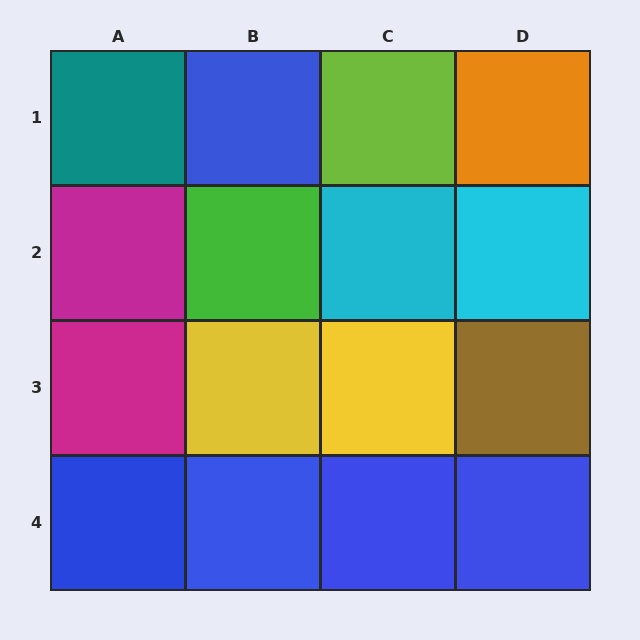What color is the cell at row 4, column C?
Blue.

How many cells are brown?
1 cell is brown.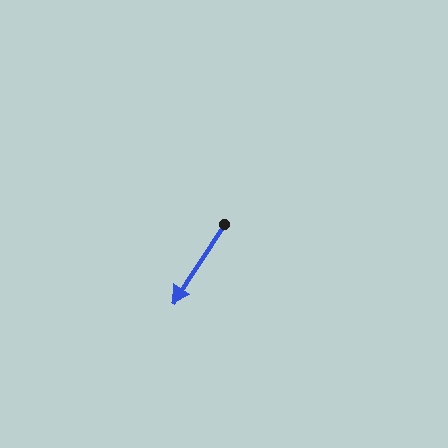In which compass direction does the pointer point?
Southwest.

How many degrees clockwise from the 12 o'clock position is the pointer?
Approximately 213 degrees.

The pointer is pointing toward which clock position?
Roughly 7 o'clock.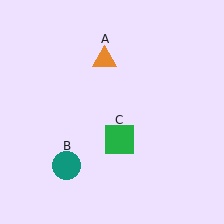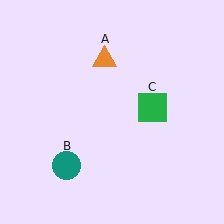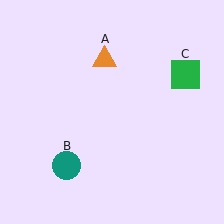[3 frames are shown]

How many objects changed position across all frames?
1 object changed position: green square (object C).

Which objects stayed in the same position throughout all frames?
Orange triangle (object A) and teal circle (object B) remained stationary.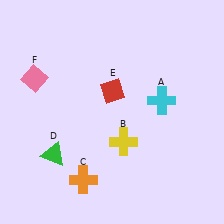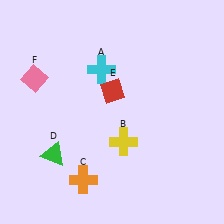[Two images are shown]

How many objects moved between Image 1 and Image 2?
1 object moved between the two images.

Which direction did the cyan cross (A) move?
The cyan cross (A) moved left.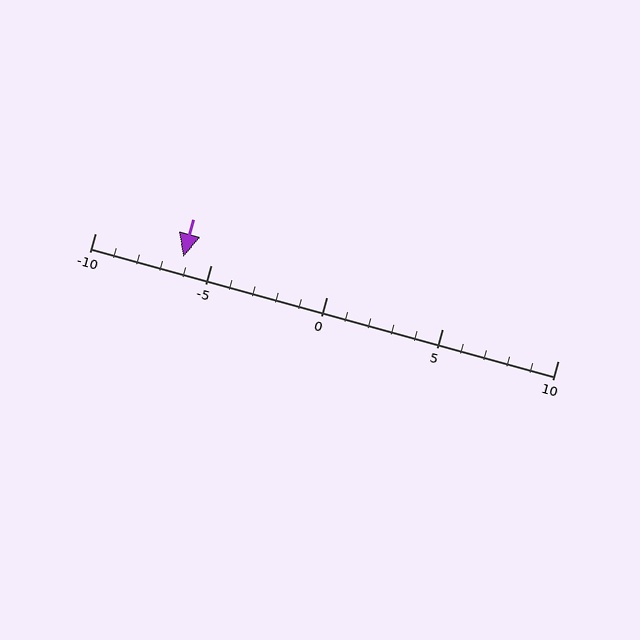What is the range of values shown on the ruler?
The ruler shows values from -10 to 10.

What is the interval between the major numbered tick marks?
The major tick marks are spaced 5 units apart.